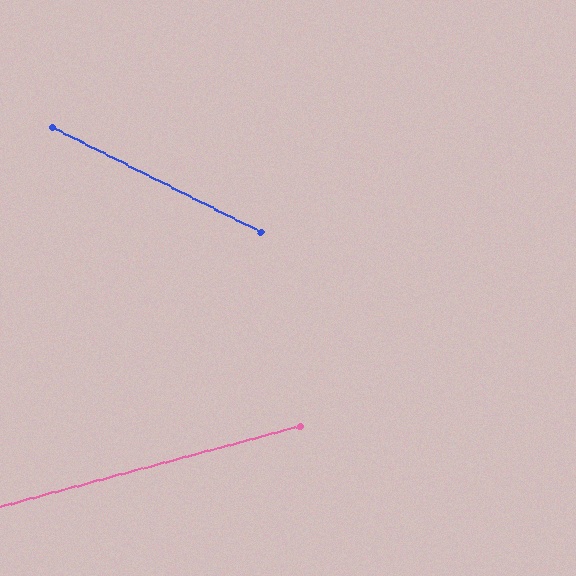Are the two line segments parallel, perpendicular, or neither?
Neither parallel nor perpendicular — they differ by about 42°.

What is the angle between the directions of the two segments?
Approximately 42 degrees.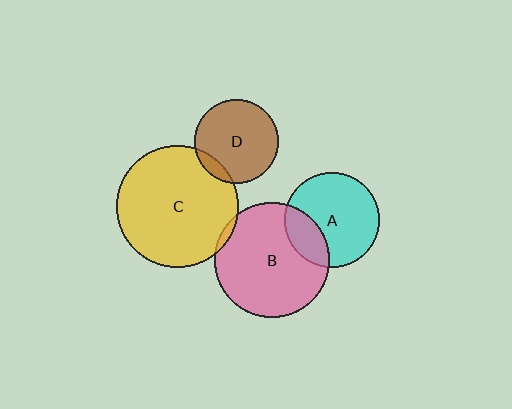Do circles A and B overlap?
Yes.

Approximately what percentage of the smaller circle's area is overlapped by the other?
Approximately 25%.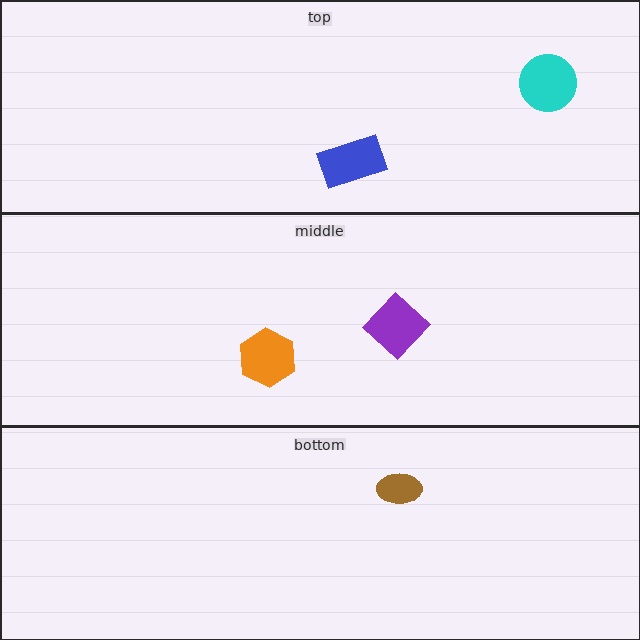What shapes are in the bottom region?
The brown ellipse.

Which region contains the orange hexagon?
The middle region.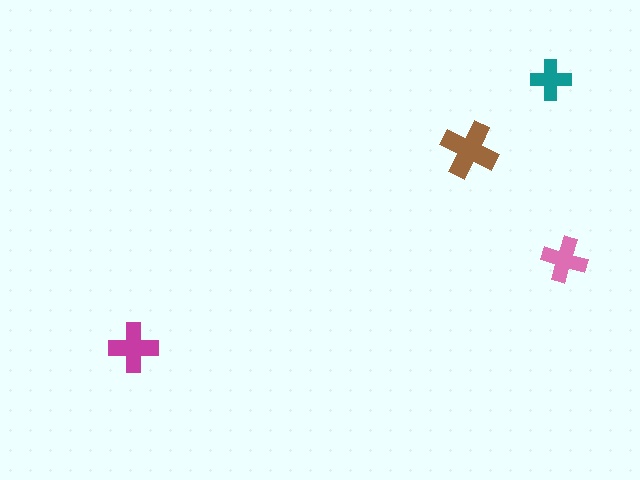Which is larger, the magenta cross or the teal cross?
The magenta one.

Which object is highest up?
The teal cross is topmost.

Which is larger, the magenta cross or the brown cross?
The brown one.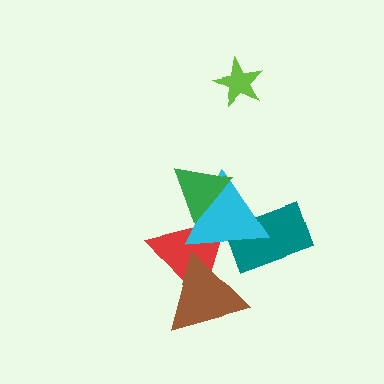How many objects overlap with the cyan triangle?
4 objects overlap with the cyan triangle.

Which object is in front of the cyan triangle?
The green triangle is in front of the cyan triangle.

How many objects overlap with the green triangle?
2 objects overlap with the green triangle.